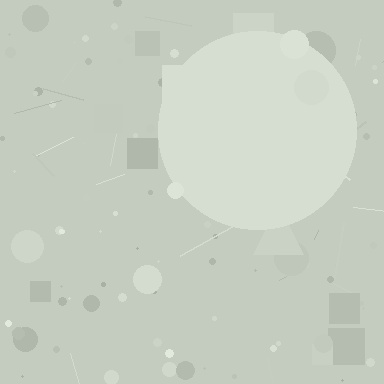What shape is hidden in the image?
A circle is hidden in the image.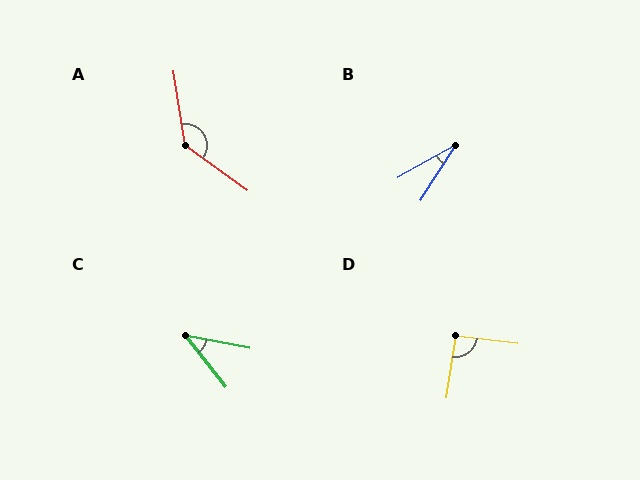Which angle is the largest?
A, at approximately 134 degrees.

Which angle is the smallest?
B, at approximately 28 degrees.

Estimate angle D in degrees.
Approximately 91 degrees.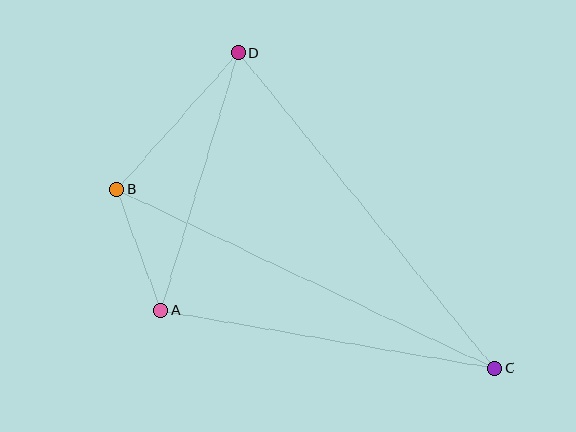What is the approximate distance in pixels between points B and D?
The distance between B and D is approximately 182 pixels.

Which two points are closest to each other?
Points A and B are closest to each other.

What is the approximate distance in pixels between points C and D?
The distance between C and D is approximately 406 pixels.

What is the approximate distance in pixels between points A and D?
The distance between A and D is approximately 269 pixels.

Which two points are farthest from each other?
Points B and C are farthest from each other.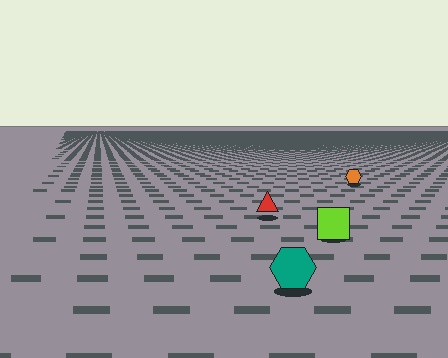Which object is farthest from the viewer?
The orange hexagon is farthest from the viewer. It appears smaller and the ground texture around it is denser.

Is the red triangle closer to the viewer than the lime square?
No. The lime square is closer — you can tell from the texture gradient: the ground texture is coarser near it.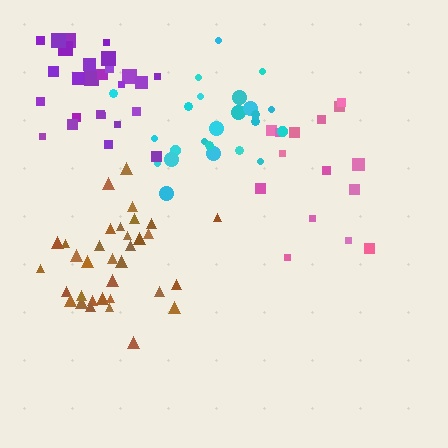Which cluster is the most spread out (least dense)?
Pink.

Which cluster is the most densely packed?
Brown.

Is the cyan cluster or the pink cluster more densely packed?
Cyan.